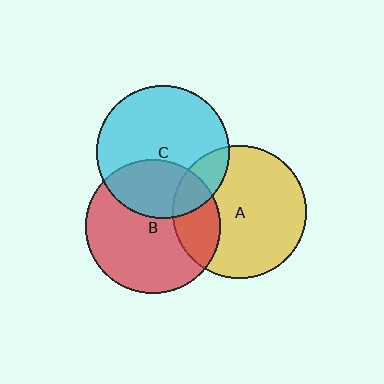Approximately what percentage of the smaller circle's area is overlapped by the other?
Approximately 25%.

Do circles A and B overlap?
Yes.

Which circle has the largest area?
Circle B (red).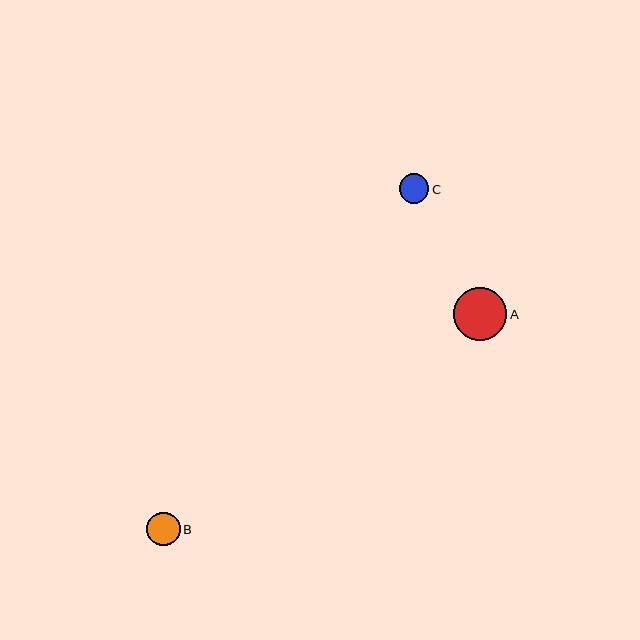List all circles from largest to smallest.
From largest to smallest: A, B, C.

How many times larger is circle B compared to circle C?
Circle B is approximately 1.1 times the size of circle C.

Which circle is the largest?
Circle A is the largest with a size of approximately 53 pixels.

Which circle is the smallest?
Circle C is the smallest with a size of approximately 30 pixels.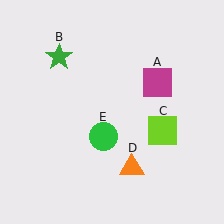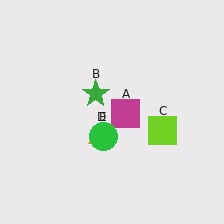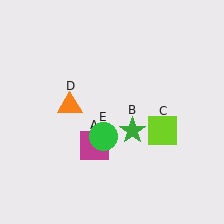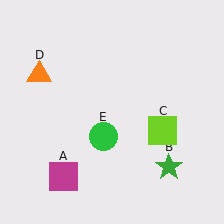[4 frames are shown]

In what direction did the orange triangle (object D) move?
The orange triangle (object D) moved up and to the left.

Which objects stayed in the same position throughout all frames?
Lime square (object C) and green circle (object E) remained stationary.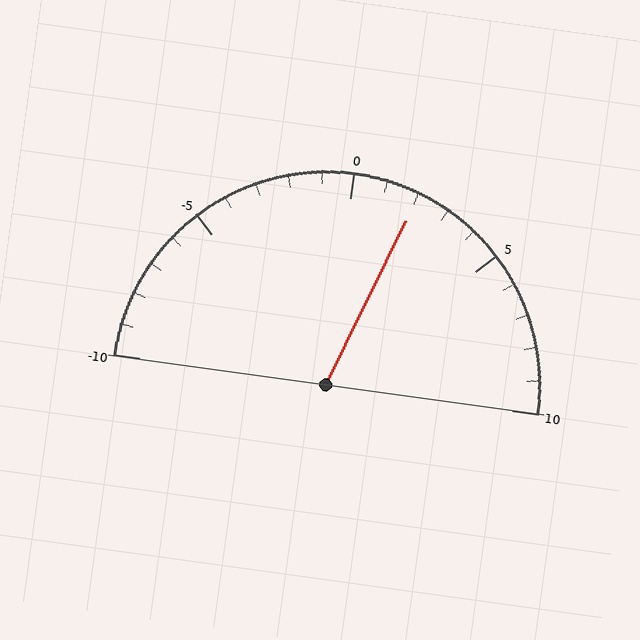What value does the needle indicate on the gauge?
The needle indicates approximately 2.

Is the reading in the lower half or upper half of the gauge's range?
The reading is in the upper half of the range (-10 to 10).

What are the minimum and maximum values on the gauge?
The gauge ranges from -10 to 10.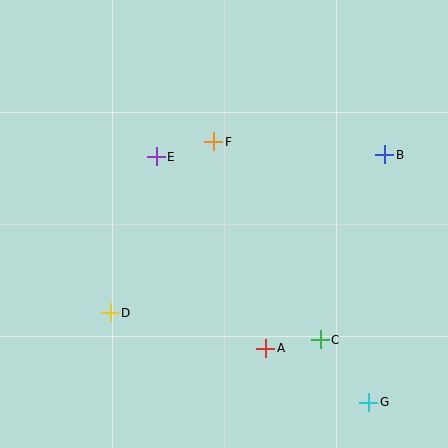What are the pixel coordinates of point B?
Point B is at (385, 155).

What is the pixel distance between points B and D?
The distance between B and D is 317 pixels.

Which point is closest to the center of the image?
Point F at (214, 142) is closest to the center.